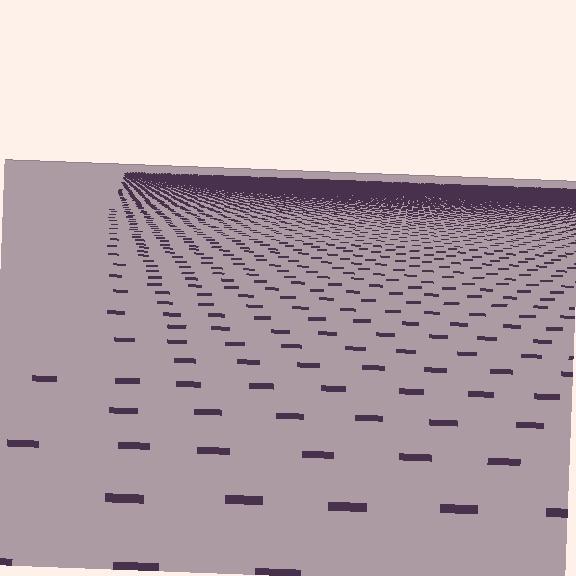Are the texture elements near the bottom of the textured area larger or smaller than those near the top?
Larger. Near the bottom, elements are closer to the viewer and appear at a bigger on-screen size.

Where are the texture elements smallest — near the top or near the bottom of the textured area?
Near the top.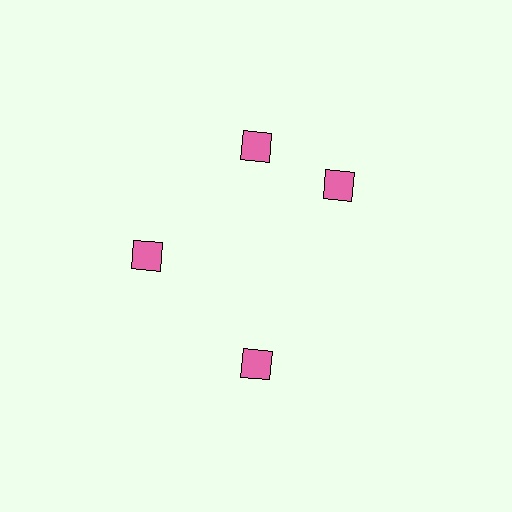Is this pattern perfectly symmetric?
No. The 4 pink diamonds are arranged in a ring, but one element near the 3 o'clock position is rotated out of alignment along the ring, breaking the 4-fold rotational symmetry.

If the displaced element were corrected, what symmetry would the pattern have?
It would have 4-fold rotational symmetry — the pattern would map onto itself every 90 degrees.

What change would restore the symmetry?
The symmetry would be restored by rotating it back into even spacing with its neighbors so that all 4 diamonds sit at equal angles and equal distance from the center.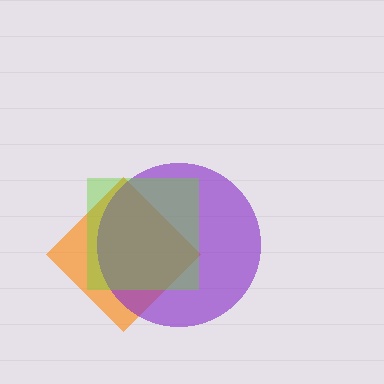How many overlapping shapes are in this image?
There are 3 overlapping shapes in the image.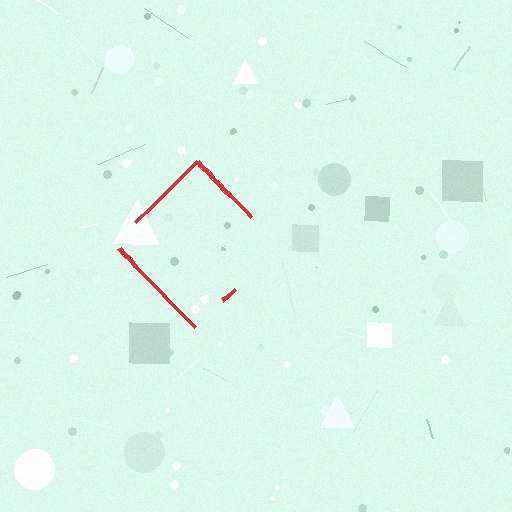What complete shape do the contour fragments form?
The contour fragments form a diamond.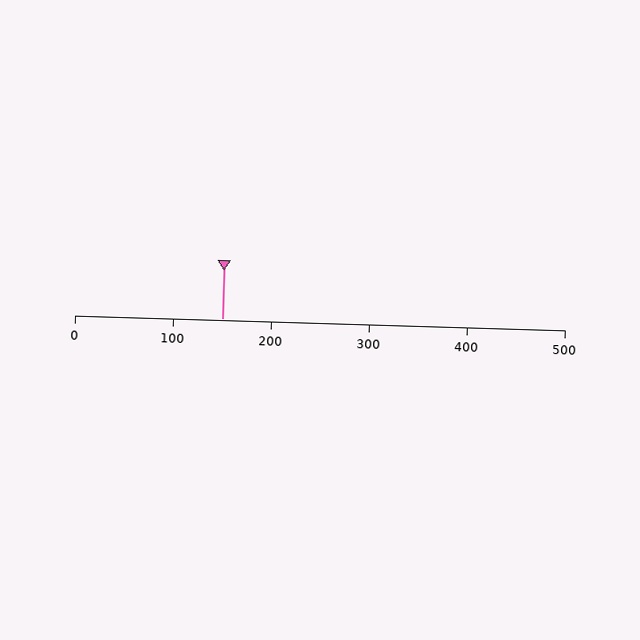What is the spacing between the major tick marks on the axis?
The major ticks are spaced 100 apart.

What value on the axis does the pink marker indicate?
The marker indicates approximately 150.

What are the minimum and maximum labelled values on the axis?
The axis runs from 0 to 500.